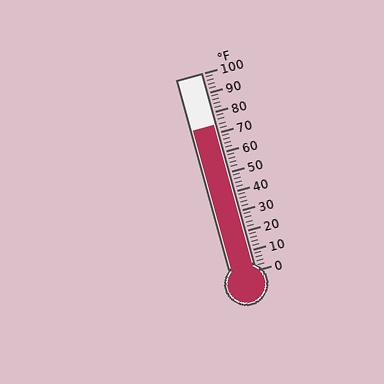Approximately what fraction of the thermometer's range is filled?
The thermometer is filled to approximately 75% of its range.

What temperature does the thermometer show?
The thermometer shows approximately 74°F.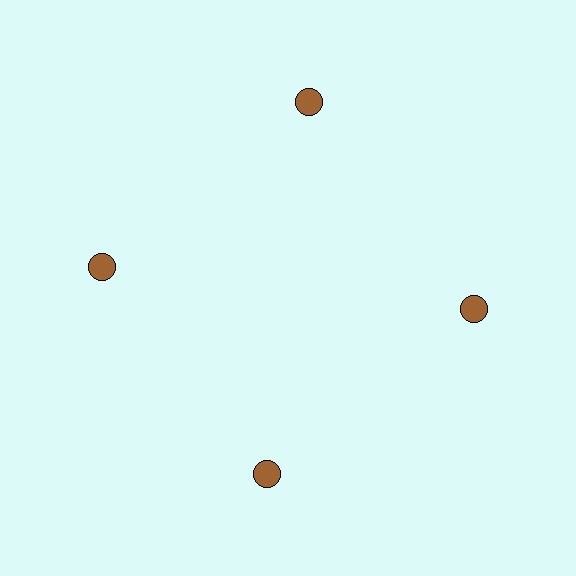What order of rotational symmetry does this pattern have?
This pattern has 4-fold rotational symmetry.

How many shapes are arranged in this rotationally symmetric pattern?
There are 4 shapes, arranged in 4 groups of 1.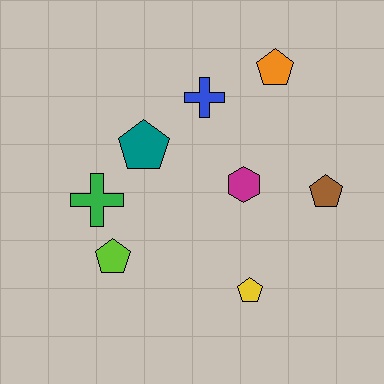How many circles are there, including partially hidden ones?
There are no circles.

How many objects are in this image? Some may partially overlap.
There are 8 objects.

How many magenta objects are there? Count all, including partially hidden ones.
There is 1 magenta object.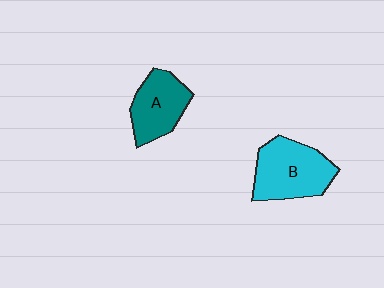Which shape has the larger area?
Shape B (cyan).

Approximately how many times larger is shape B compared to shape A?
Approximately 1.3 times.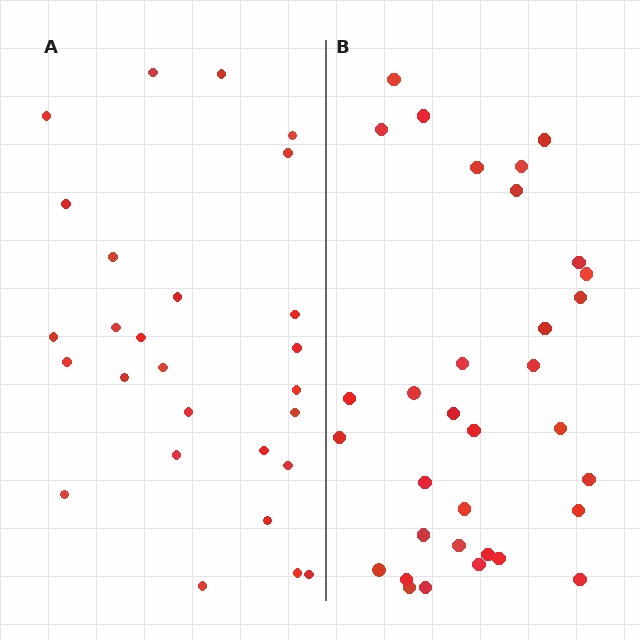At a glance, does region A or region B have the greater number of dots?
Region B (the right region) has more dots.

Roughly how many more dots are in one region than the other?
Region B has about 6 more dots than region A.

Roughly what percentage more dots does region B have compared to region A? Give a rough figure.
About 20% more.